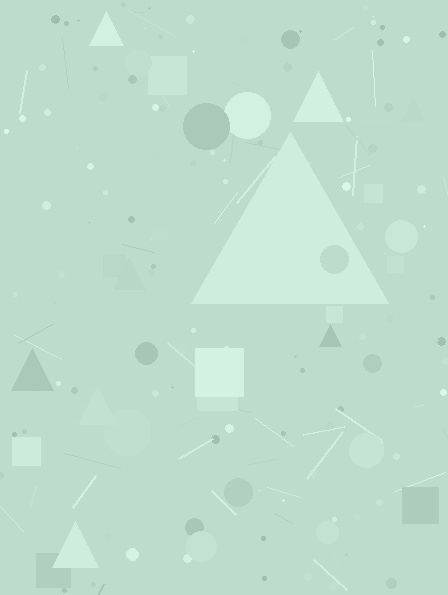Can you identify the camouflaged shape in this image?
The camouflaged shape is a triangle.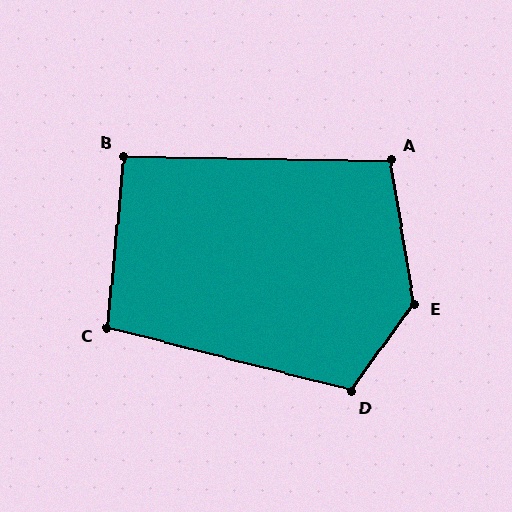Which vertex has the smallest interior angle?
B, at approximately 95 degrees.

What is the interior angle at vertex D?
Approximately 111 degrees (obtuse).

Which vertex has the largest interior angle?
E, at approximately 135 degrees.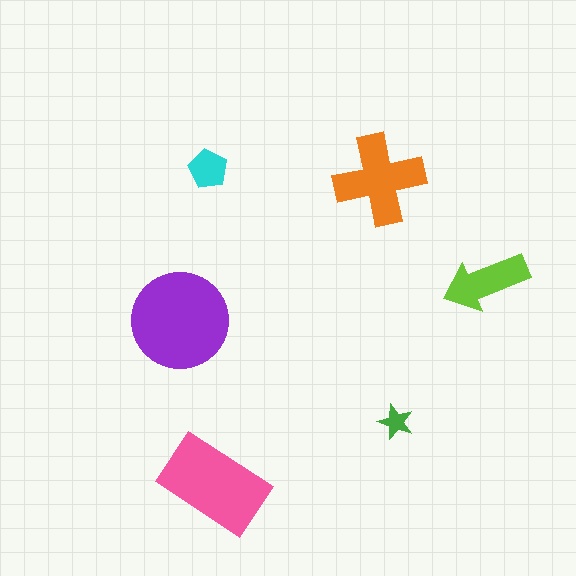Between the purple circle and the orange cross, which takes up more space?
The purple circle.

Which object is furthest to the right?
The lime arrow is rightmost.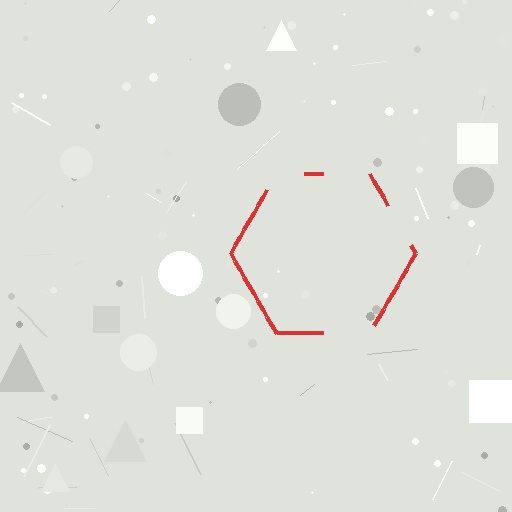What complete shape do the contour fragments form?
The contour fragments form a hexagon.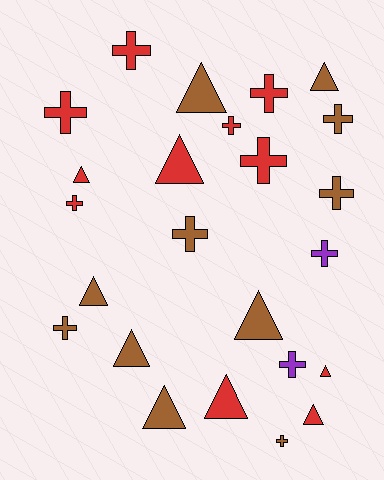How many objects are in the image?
There are 24 objects.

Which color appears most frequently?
Brown, with 11 objects.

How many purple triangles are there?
There are no purple triangles.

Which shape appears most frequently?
Cross, with 13 objects.